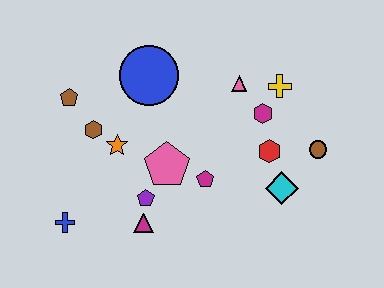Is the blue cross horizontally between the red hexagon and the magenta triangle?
No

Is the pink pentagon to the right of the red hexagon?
No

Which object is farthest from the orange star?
The brown circle is farthest from the orange star.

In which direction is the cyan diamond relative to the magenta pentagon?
The cyan diamond is to the right of the magenta pentagon.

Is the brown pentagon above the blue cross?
Yes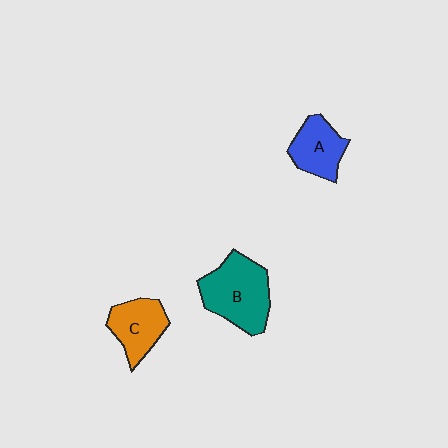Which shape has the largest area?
Shape B (teal).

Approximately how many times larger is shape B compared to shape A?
Approximately 1.6 times.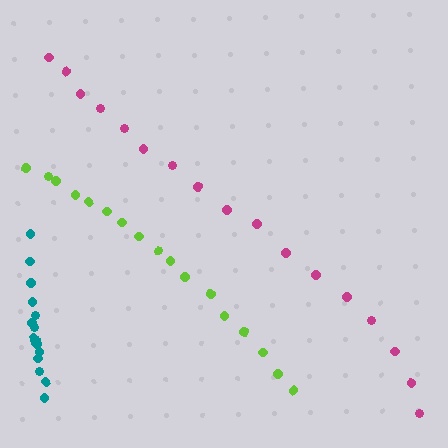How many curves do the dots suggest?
There are 3 distinct paths.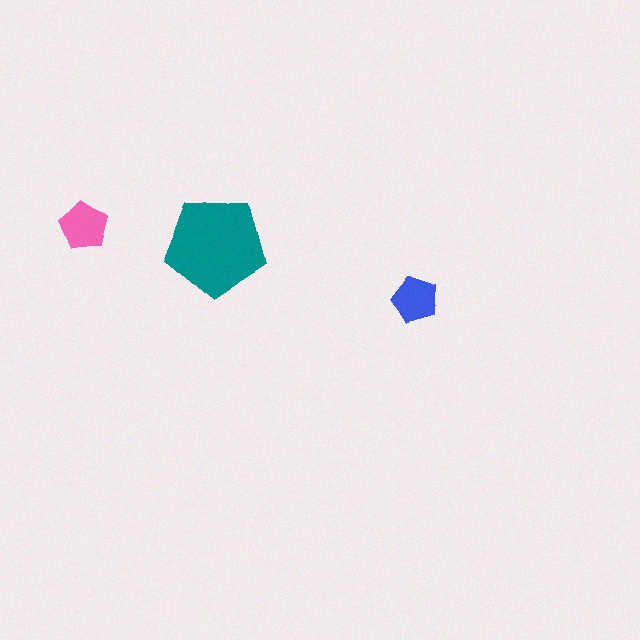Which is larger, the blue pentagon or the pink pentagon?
The pink one.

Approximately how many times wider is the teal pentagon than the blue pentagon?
About 2 times wider.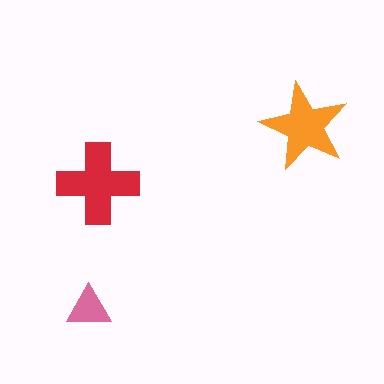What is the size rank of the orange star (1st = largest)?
2nd.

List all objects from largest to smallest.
The red cross, the orange star, the pink triangle.